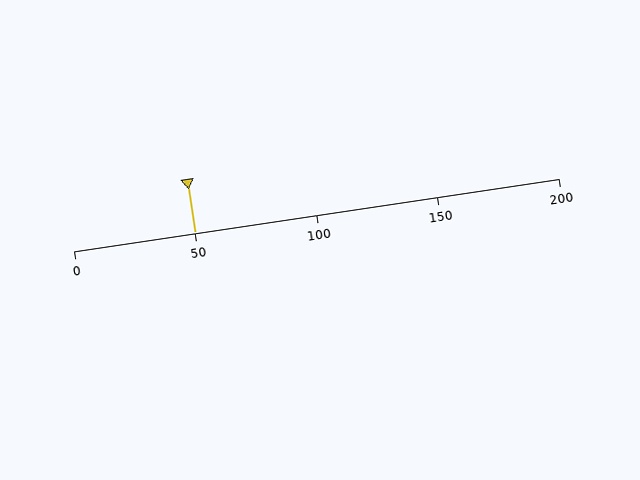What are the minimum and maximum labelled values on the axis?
The axis runs from 0 to 200.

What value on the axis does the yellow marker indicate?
The marker indicates approximately 50.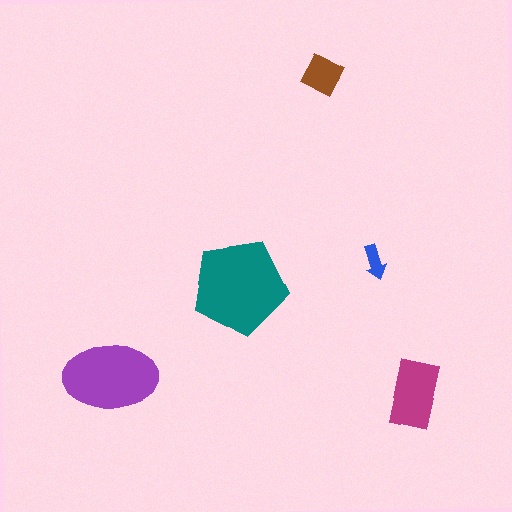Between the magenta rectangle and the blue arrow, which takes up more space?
The magenta rectangle.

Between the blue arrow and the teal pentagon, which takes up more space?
The teal pentagon.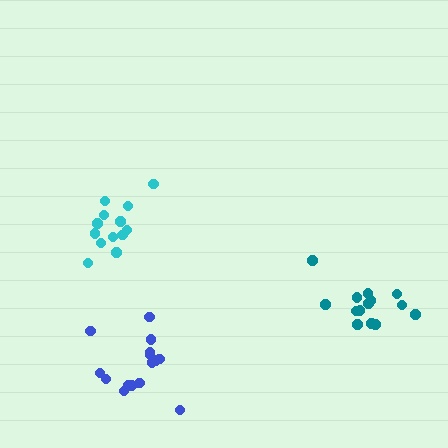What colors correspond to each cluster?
The clusters are colored: cyan, teal, blue.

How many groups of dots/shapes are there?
There are 3 groups.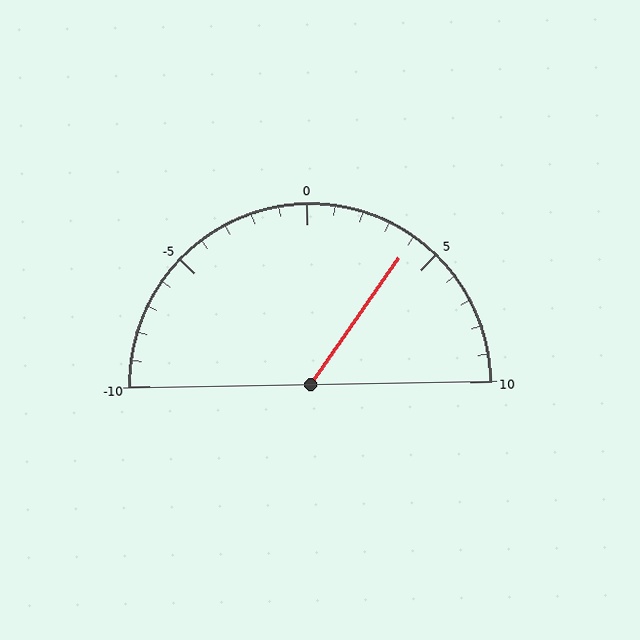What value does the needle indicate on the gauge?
The needle indicates approximately 4.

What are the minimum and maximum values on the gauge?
The gauge ranges from -10 to 10.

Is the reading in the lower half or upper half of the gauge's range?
The reading is in the upper half of the range (-10 to 10).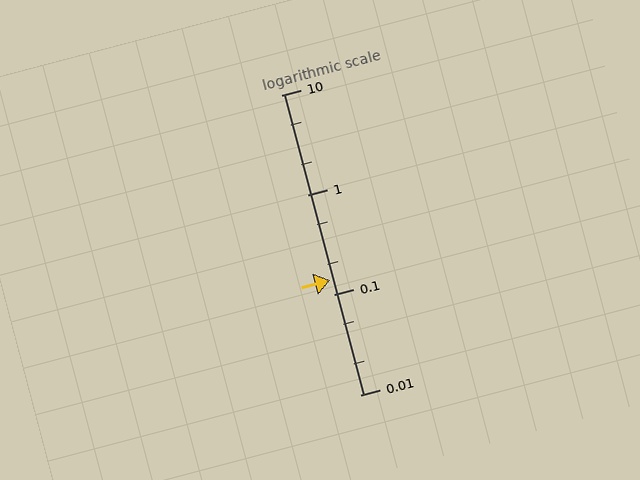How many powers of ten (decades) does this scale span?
The scale spans 3 decades, from 0.01 to 10.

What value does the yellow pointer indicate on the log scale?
The pointer indicates approximately 0.14.